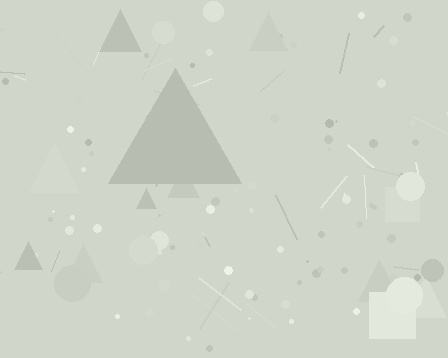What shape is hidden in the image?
A triangle is hidden in the image.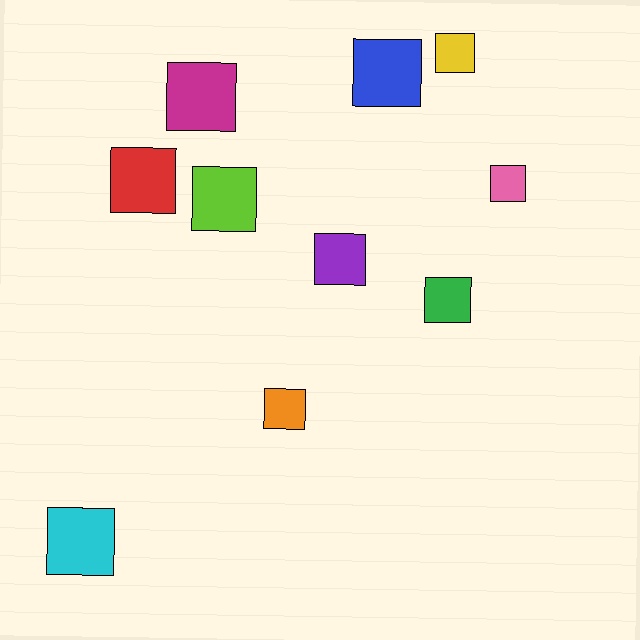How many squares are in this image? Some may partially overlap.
There are 10 squares.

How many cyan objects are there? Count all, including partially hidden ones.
There is 1 cyan object.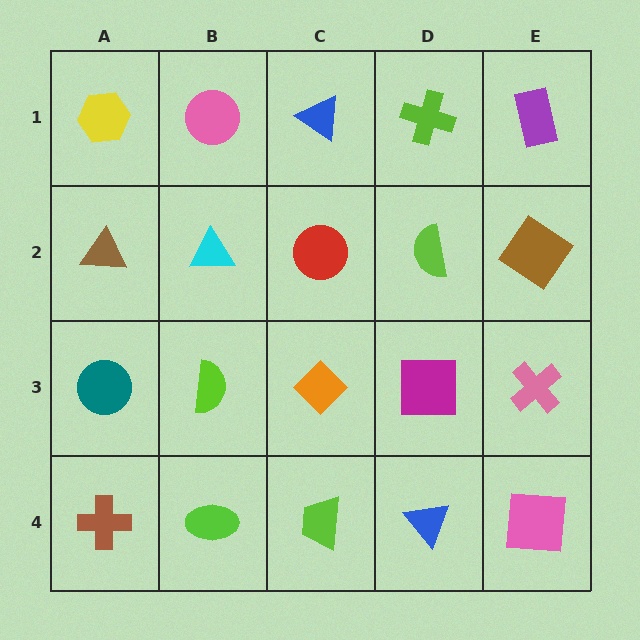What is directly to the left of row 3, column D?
An orange diamond.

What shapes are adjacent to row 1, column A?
A brown triangle (row 2, column A), a pink circle (row 1, column B).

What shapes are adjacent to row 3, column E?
A brown diamond (row 2, column E), a pink square (row 4, column E), a magenta square (row 3, column D).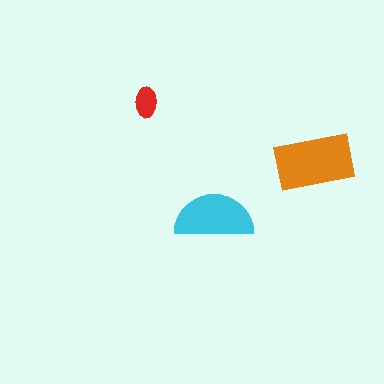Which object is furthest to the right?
The orange rectangle is rightmost.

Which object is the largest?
The orange rectangle.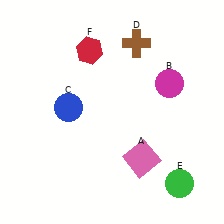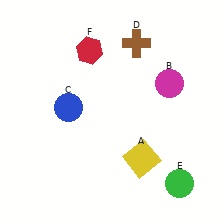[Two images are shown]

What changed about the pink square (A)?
In Image 1, A is pink. In Image 2, it changed to yellow.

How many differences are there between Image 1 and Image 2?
There is 1 difference between the two images.